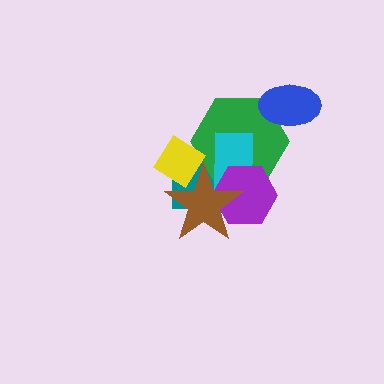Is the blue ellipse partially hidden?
No, no other shape covers it.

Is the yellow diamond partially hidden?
Yes, it is partially covered by another shape.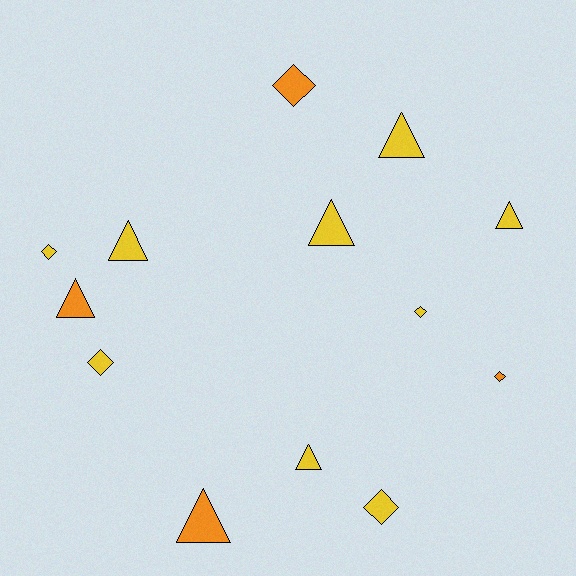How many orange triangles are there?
There are 2 orange triangles.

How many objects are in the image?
There are 13 objects.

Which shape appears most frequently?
Triangle, with 7 objects.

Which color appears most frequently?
Yellow, with 9 objects.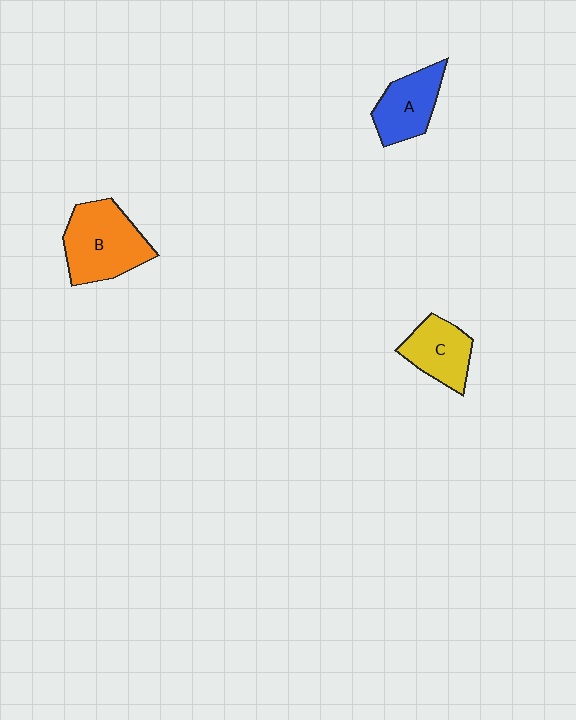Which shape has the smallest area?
Shape C (yellow).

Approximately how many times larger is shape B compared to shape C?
Approximately 1.5 times.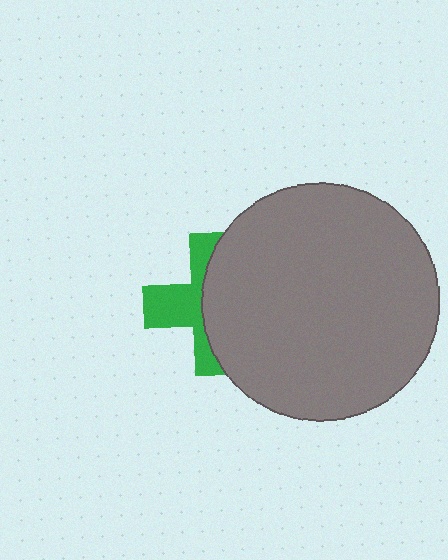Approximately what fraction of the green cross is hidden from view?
Roughly 58% of the green cross is hidden behind the gray circle.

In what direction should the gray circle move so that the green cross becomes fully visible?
The gray circle should move right. That is the shortest direction to clear the overlap and leave the green cross fully visible.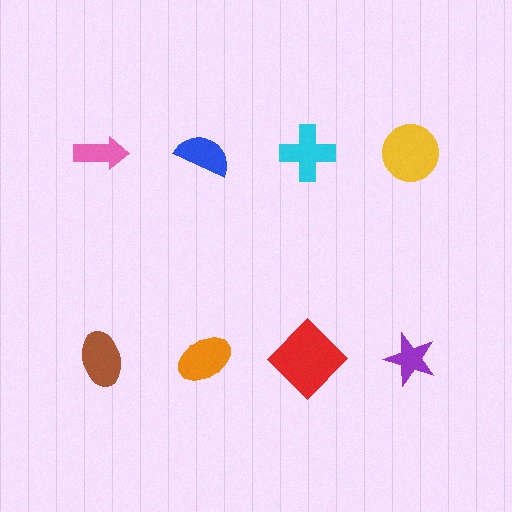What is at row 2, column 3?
A red diamond.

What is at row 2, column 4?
A purple star.